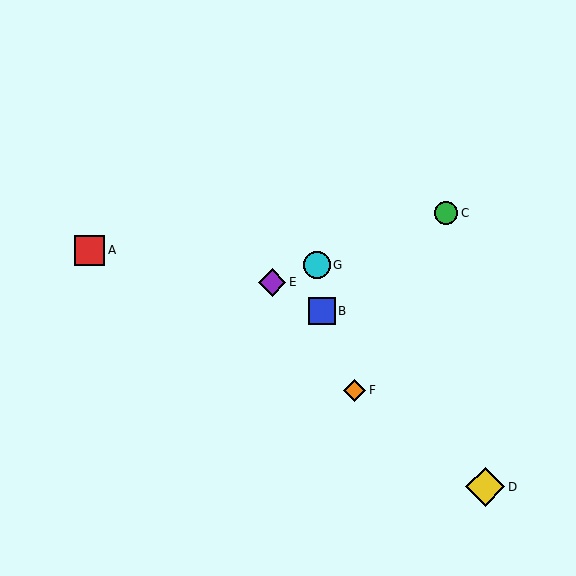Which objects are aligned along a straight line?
Objects C, E, G are aligned along a straight line.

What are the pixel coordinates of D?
Object D is at (485, 487).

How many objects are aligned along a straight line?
3 objects (C, E, G) are aligned along a straight line.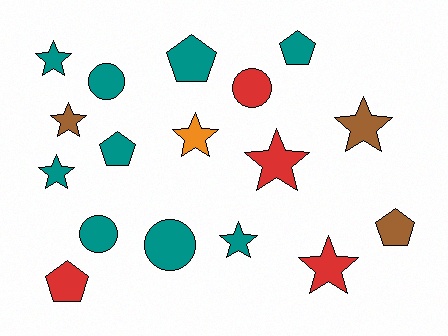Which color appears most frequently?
Teal, with 9 objects.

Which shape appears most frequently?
Star, with 8 objects.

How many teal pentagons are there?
There are 3 teal pentagons.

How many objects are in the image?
There are 17 objects.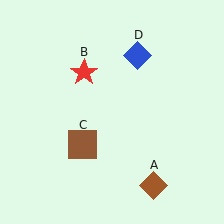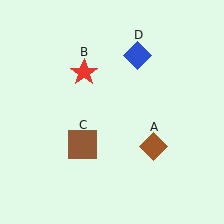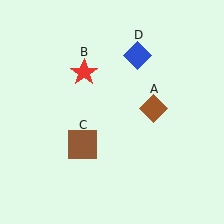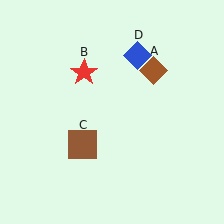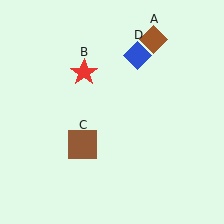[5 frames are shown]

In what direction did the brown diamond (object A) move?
The brown diamond (object A) moved up.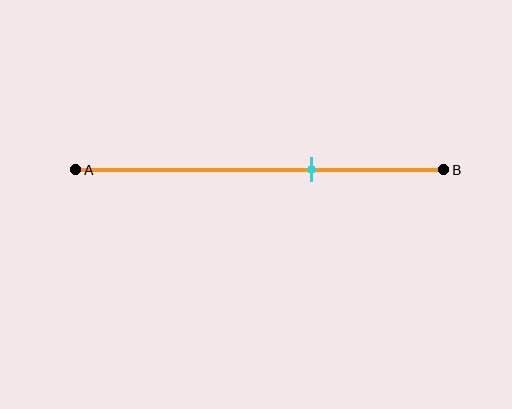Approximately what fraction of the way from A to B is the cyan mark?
The cyan mark is approximately 65% of the way from A to B.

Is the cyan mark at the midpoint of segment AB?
No, the mark is at about 65% from A, not at the 50% midpoint.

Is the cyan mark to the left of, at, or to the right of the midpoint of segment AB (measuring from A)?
The cyan mark is to the right of the midpoint of segment AB.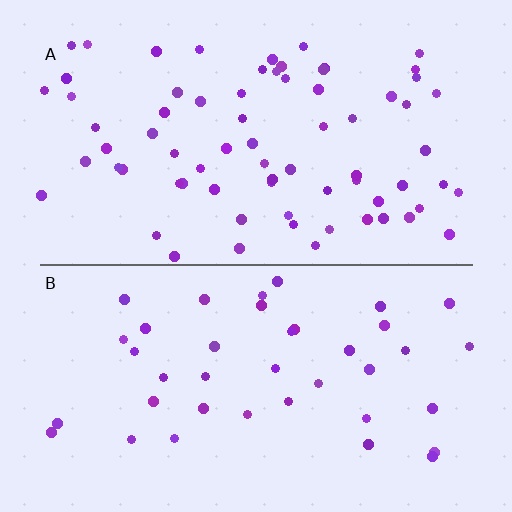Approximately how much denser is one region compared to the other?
Approximately 1.8× — region A over region B.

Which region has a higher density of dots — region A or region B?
A (the top).